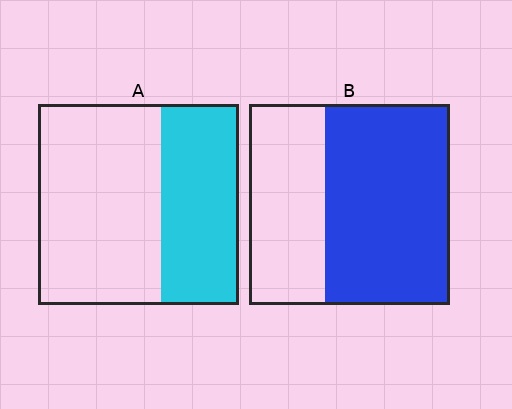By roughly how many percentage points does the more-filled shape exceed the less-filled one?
By roughly 25 percentage points (B over A).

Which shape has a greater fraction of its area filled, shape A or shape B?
Shape B.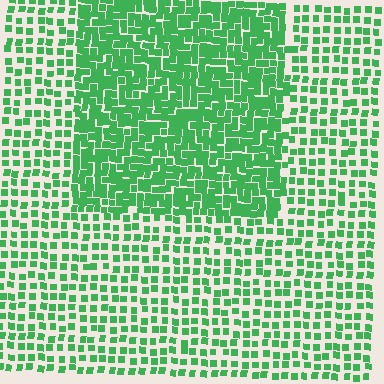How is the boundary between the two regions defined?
The boundary is defined by a change in element density (approximately 2.0x ratio). All elements are the same color, size, and shape.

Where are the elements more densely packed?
The elements are more densely packed inside the rectangle boundary.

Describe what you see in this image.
The image contains small green elements arranged at two different densities. A rectangle-shaped region is visible where the elements are more densely packed than the surrounding area.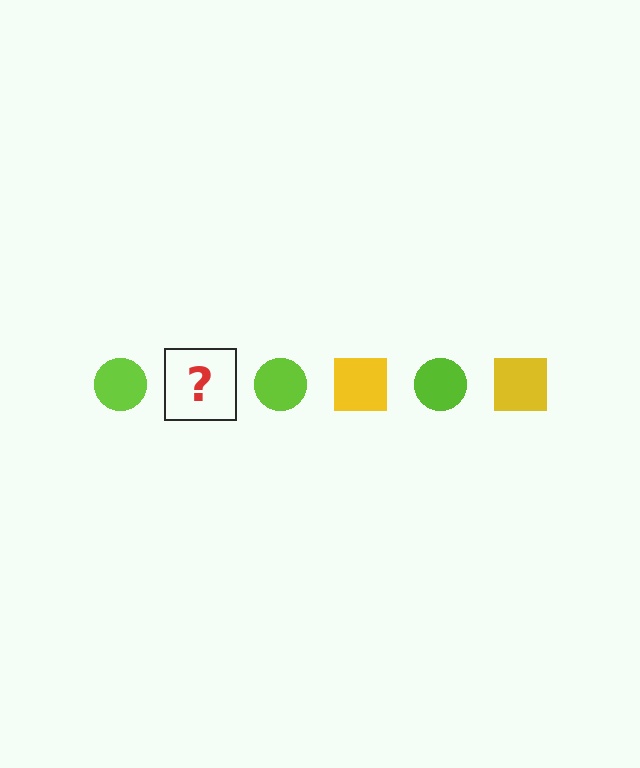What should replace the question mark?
The question mark should be replaced with a yellow square.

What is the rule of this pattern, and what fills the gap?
The rule is that the pattern alternates between lime circle and yellow square. The gap should be filled with a yellow square.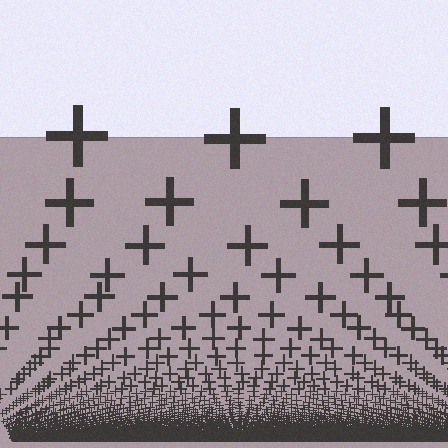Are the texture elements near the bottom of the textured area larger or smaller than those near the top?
Smaller. The gradient is inverted — elements near the bottom are smaller and denser.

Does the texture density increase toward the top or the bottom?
Density increases toward the bottom.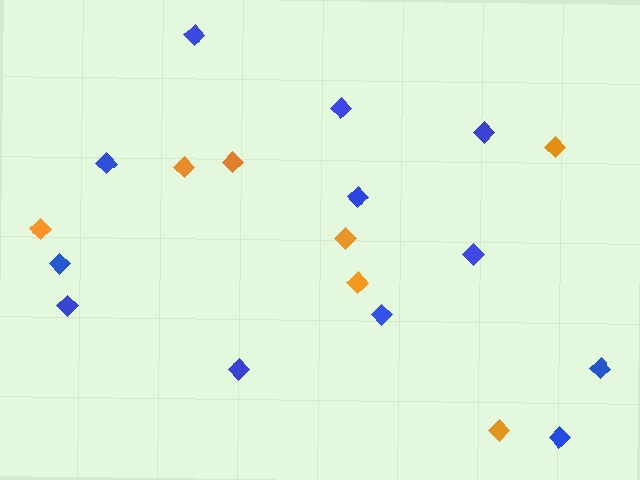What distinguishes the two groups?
There are 2 groups: one group of blue diamonds (12) and one group of orange diamonds (7).